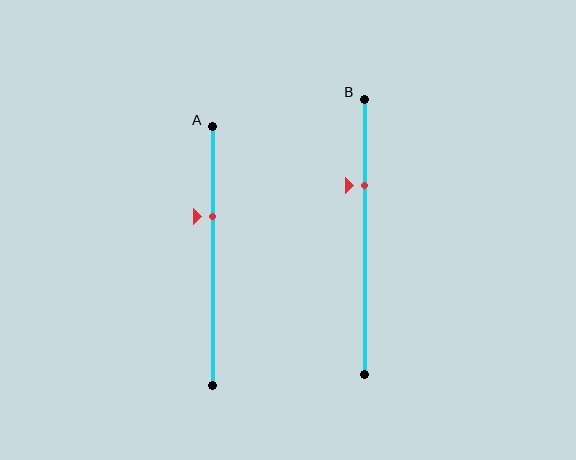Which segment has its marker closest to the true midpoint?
Segment A has its marker closest to the true midpoint.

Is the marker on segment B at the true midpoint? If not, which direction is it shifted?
No, the marker on segment B is shifted upward by about 19% of the segment length.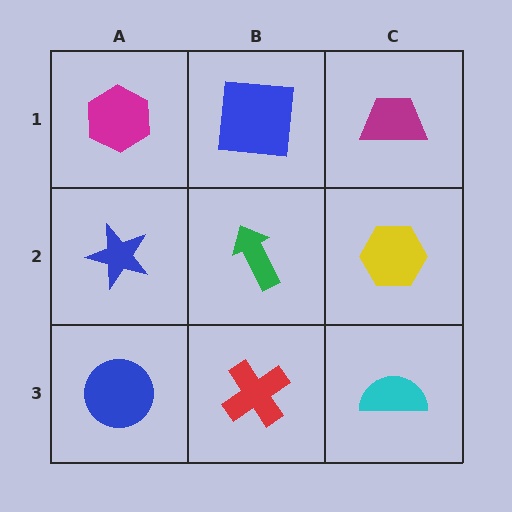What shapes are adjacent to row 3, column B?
A green arrow (row 2, column B), a blue circle (row 3, column A), a cyan semicircle (row 3, column C).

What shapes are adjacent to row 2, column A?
A magenta hexagon (row 1, column A), a blue circle (row 3, column A), a green arrow (row 2, column B).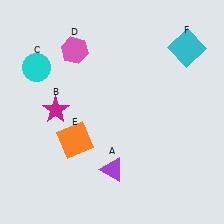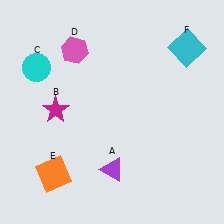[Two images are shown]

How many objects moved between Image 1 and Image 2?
1 object moved between the two images.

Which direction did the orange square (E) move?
The orange square (E) moved down.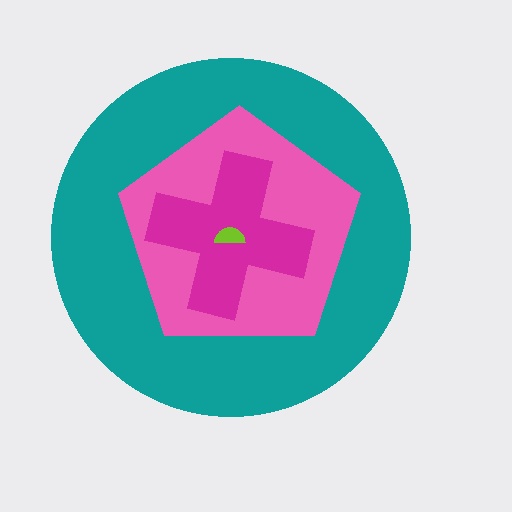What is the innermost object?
The lime semicircle.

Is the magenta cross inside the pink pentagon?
Yes.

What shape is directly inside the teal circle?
The pink pentagon.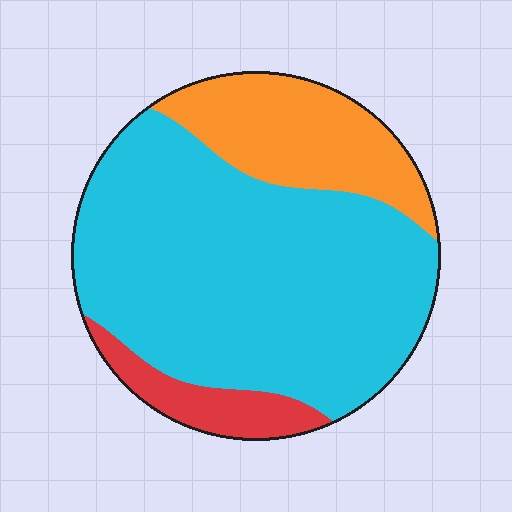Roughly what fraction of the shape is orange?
Orange takes up about one fifth (1/5) of the shape.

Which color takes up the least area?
Red, at roughly 10%.